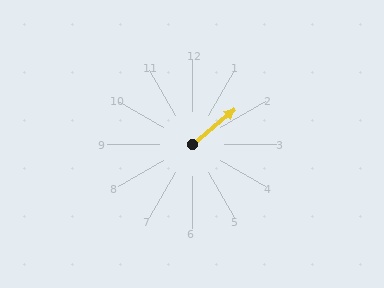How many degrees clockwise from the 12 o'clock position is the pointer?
Approximately 50 degrees.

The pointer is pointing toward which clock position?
Roughly 2 o'clock.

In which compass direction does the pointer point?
Northeast.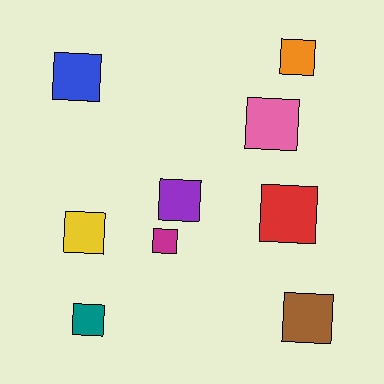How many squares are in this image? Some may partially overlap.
There are 9 squares.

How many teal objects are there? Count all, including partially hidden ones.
There is 1 teal object.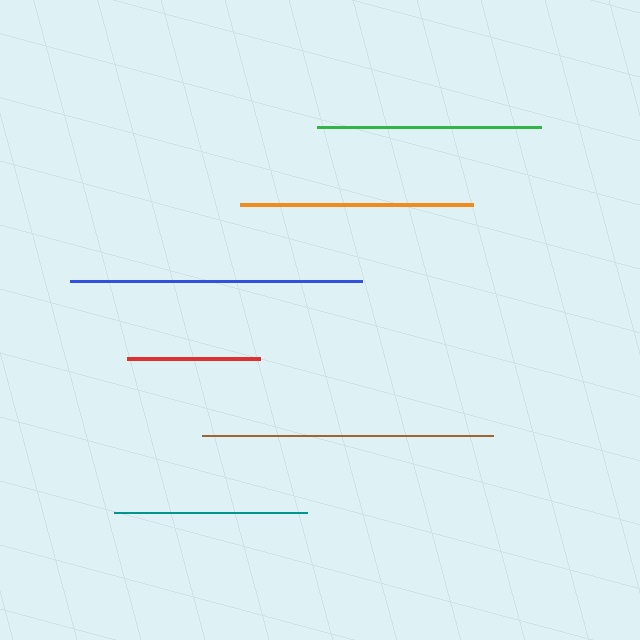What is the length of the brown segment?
The brown segment is approximately 292 pixels long.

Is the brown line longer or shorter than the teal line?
The brown line is longer than the teal line.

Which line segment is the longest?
The blue line is the longest at approximately 292 pixels.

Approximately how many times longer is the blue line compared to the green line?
The blue line is approximately 1.3 times the length of the green line.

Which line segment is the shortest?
The red line is the shortest at approximately 133 pixels.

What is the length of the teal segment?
The teal segment is approximately 193 pixels long.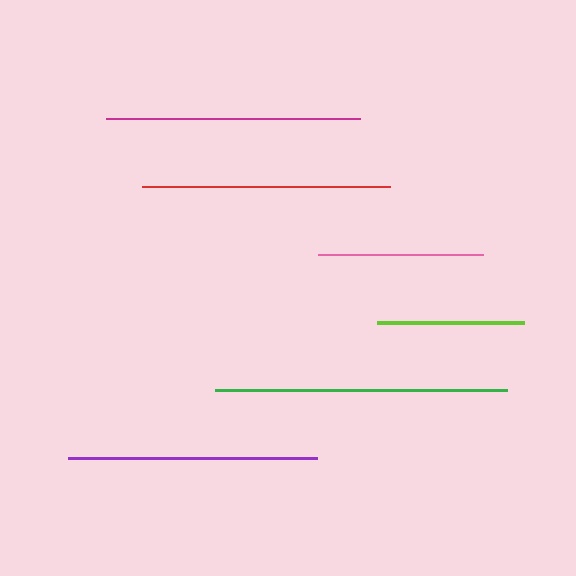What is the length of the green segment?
The green segment is approximately 292 pixels long.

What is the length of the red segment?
The red segment is approximately 248 pixels long.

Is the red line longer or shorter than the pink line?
The red line is longer than the pink line.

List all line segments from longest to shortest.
From longest to shortest: green, magenta, purple, red, pink, lime.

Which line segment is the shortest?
The lime line is the shortest at approximately 147 pixels.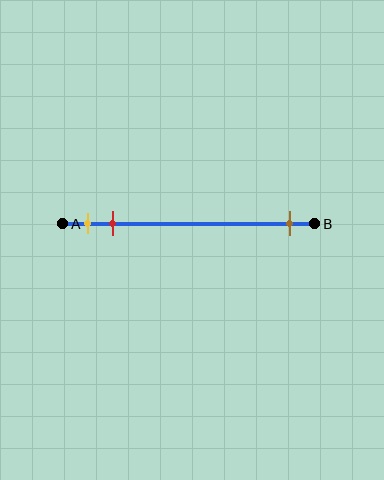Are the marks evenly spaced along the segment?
No, the marks are not evenly spaced.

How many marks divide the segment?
There are 3 marks dividing the segment.